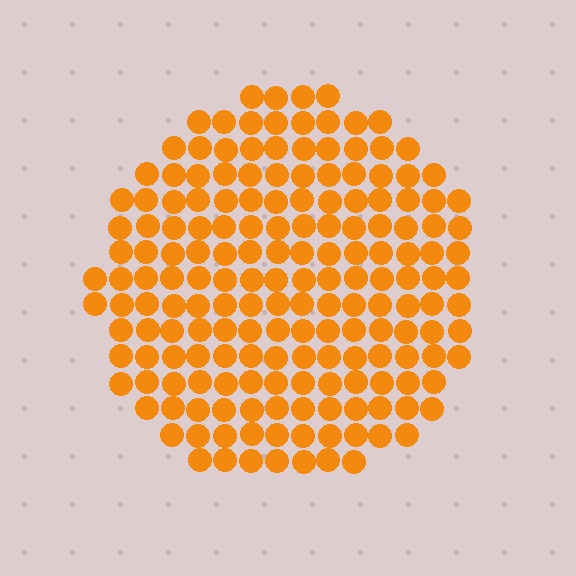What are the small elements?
The small elements are circles.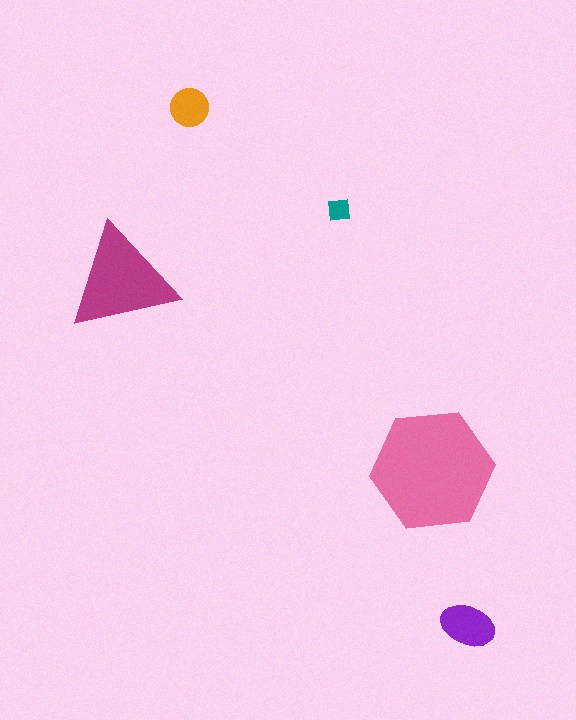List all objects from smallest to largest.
The teal square, the orange circle, the purple ellipse, the magenta triangle, the pink hexagon.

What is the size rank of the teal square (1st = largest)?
5th.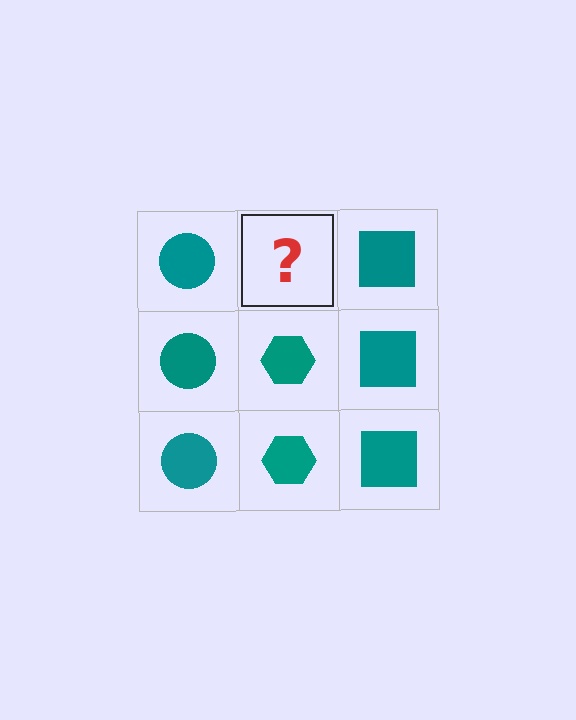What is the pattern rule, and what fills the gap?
The rule is that each column has a consistent shape. The gap should be filled with a teal hexagon.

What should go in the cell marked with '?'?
The missing cell should contain a teal hexagon.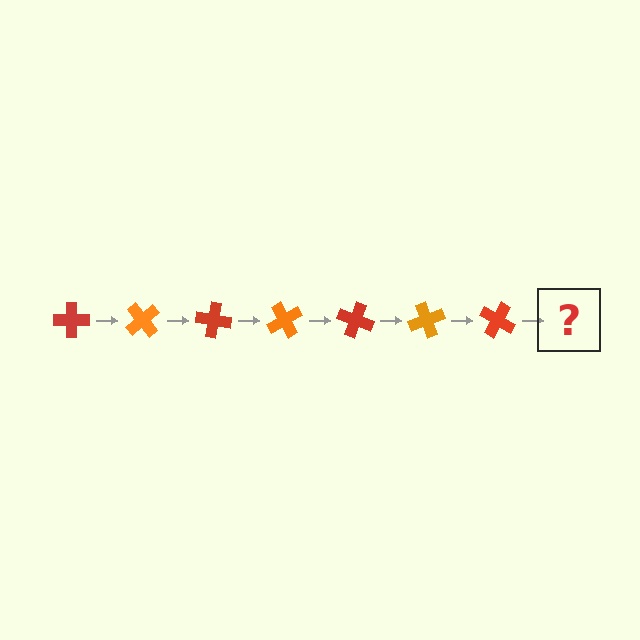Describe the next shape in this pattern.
It should be an orange cross, rotated 350 degrees from the start.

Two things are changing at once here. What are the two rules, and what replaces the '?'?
The two rules are that it rotates 50 degrees each step and the color cycles through red and orange. The '?' should be an orange cross, rotated 350 degrees from the start.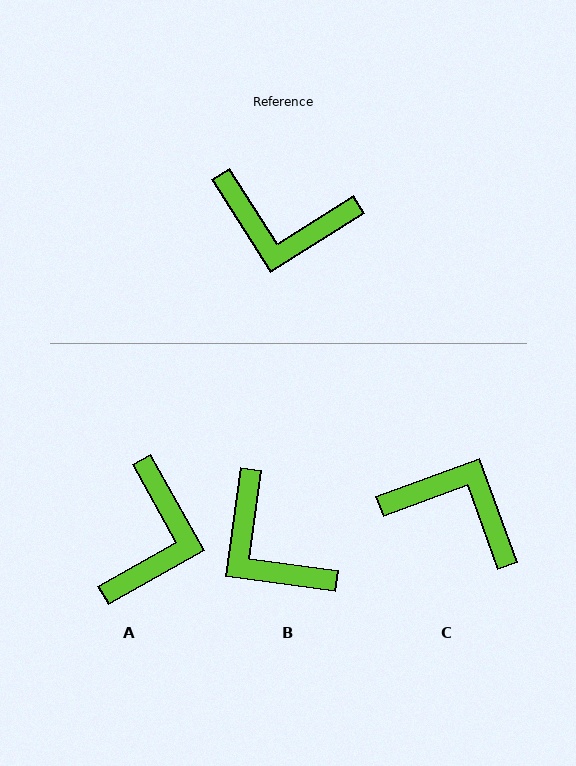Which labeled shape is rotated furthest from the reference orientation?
C, about 167 degrees away.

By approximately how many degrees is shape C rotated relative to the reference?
Approximately 167 degrees counter-clockwise.